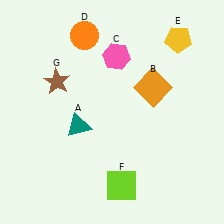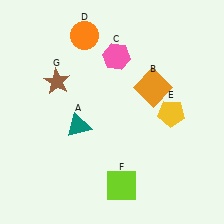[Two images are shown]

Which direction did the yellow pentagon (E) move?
The yellow pentagon (E) moved down.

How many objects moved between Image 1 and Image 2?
1 object moved between the two images.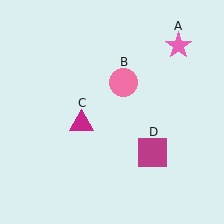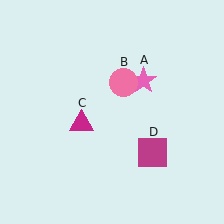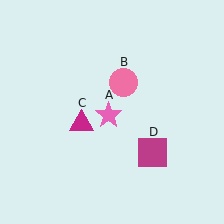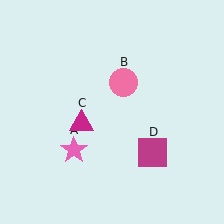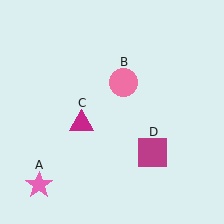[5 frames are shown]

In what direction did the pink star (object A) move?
The pink star (object A) moved down and to the left.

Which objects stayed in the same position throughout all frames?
Pink circle (object B) and magenta triangle (object C) and magenta square (object D) remained stationary.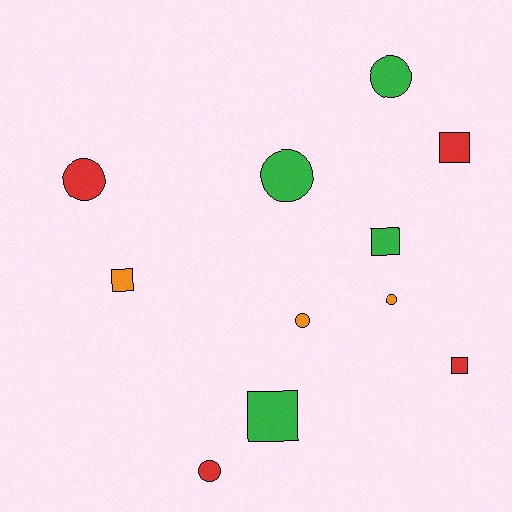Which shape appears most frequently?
Circle, with 6 objects.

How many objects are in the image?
There are 11 objects.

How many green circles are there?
There are 2 green circles.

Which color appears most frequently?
Red, with 4 objects.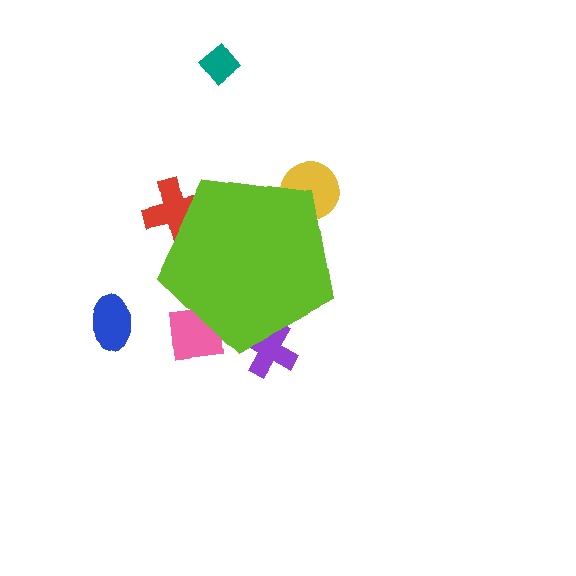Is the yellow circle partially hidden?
Yes, the yellow circle is partially hidden behind the lime pentagon.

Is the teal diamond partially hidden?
No, the teal diamond is fully visible.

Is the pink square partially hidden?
Yes, the pink square is partially hidden behind the lime pentagon.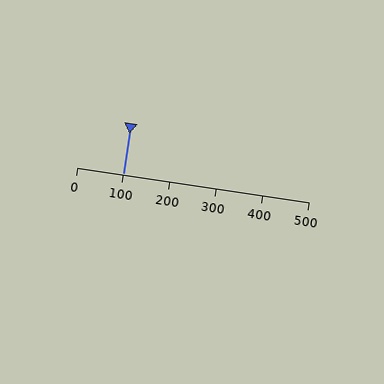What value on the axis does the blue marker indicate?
The marker indicates approximately 100.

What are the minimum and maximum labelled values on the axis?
The axis runs from 0 to 500.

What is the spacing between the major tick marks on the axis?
The major ticks are spaced 100 apart.